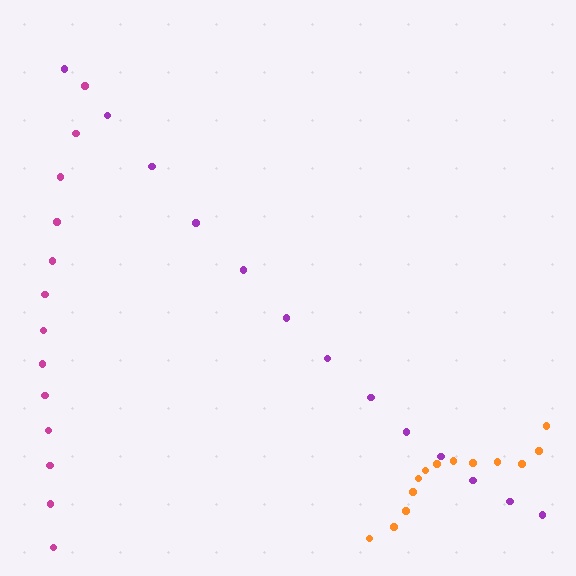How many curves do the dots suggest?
There are 3 distinct paths.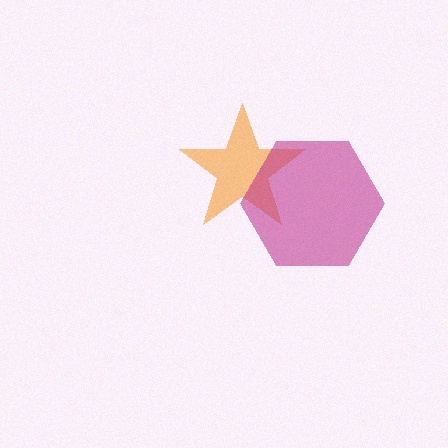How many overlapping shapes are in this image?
There are 2 overlapping shapes in the image.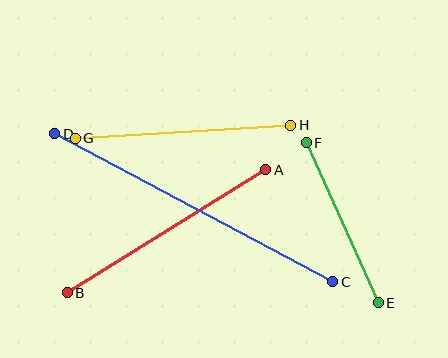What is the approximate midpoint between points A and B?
The midpoint is at approximately (167, 231) pixels.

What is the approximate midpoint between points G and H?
The midpoint is at approximately (183, 132) pixels.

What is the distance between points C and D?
The distance is approximately 315 pixels.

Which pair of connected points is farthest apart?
Points C and D are farthest apart.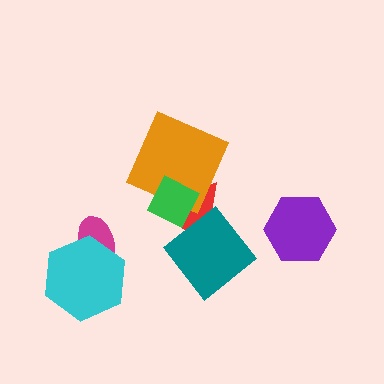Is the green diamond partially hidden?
Yes, it is partially covered by another shape.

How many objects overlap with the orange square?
2 objects overlap with the orange square.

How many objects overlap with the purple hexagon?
0 objects overlap with the purple hexagon.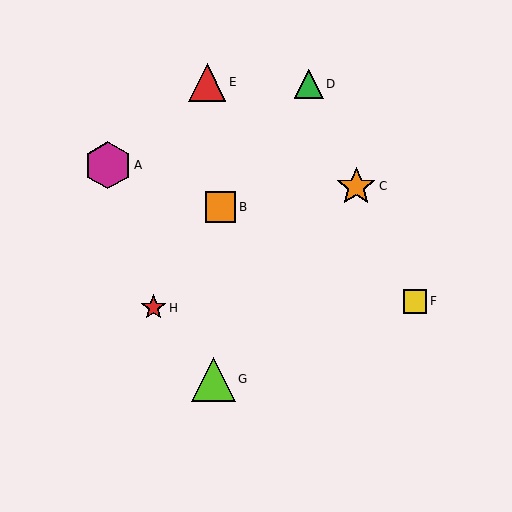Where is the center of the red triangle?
The center of the red triangle is at (207, 82).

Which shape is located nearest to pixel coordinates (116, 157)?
The magenta hexagon (labeled A) at (108, 165) is nearest to that location.